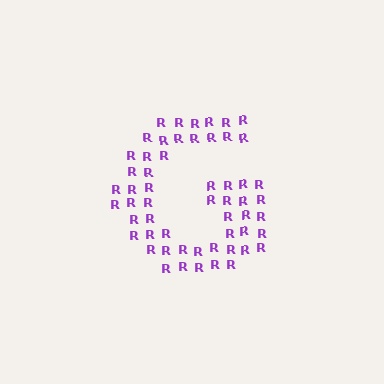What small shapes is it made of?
It is made of small letter R's.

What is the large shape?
The large shape is the letter G.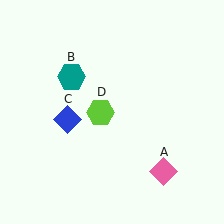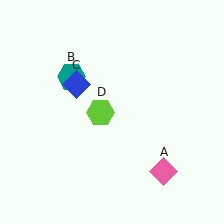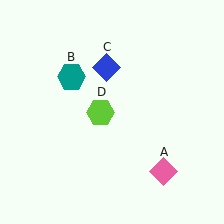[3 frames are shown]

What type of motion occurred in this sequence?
The blue diamond (object C) rotated clockwise around the center of the scene.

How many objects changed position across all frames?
1 object changed position: blue diamond (object C).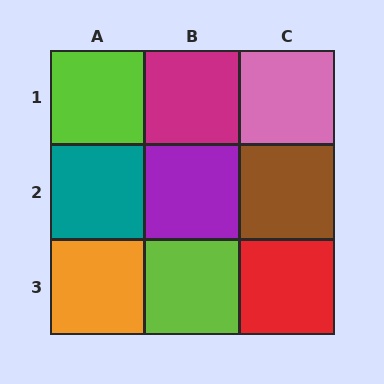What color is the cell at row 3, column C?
Red.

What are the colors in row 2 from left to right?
Teal, purple, brown.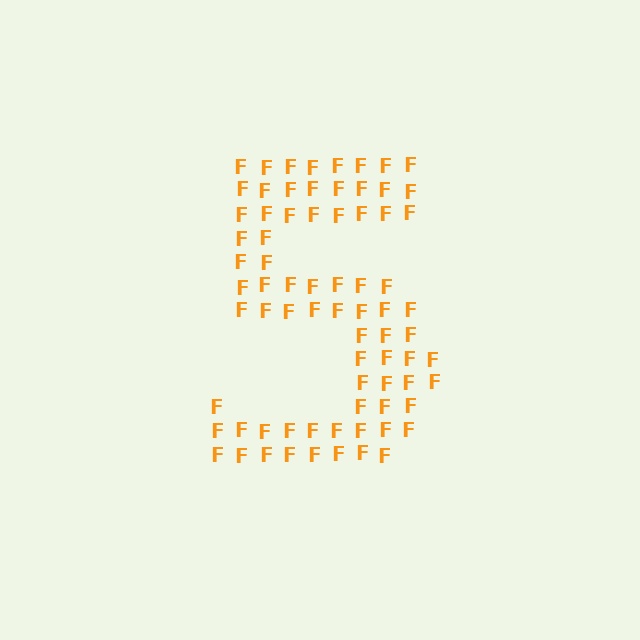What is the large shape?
The large shape is the digit 5.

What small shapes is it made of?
It is made of small letter F's.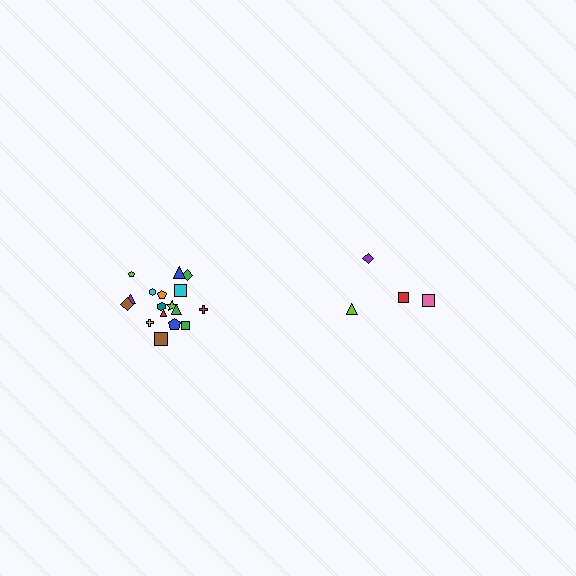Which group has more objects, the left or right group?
The left group.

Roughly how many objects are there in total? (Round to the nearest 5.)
Roughly 20 objects in total.